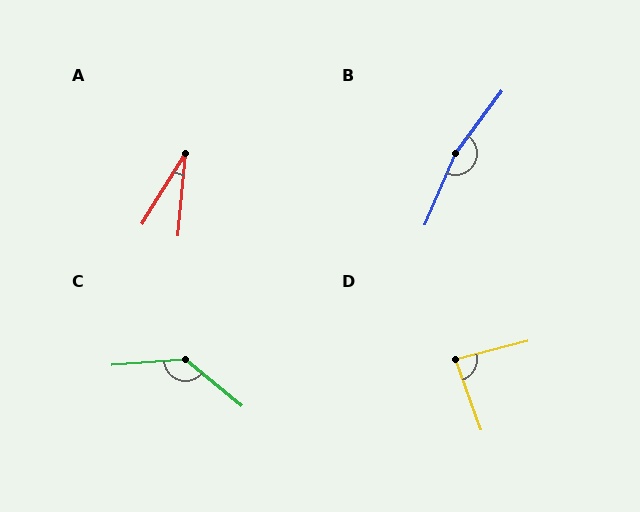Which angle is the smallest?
A, at approximately 26 degrees.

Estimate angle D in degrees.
Approximately 84 degrees.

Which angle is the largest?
B, at approximately 167 degrees.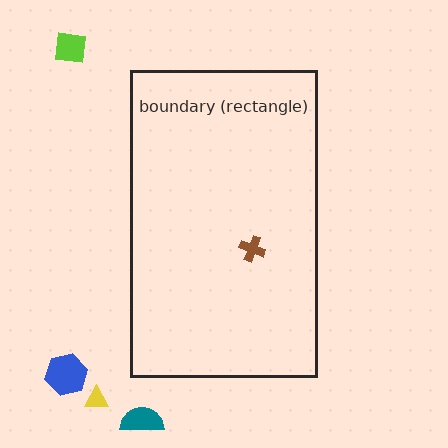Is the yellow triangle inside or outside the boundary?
Outside.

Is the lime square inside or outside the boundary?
Outside.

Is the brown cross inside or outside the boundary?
Inside.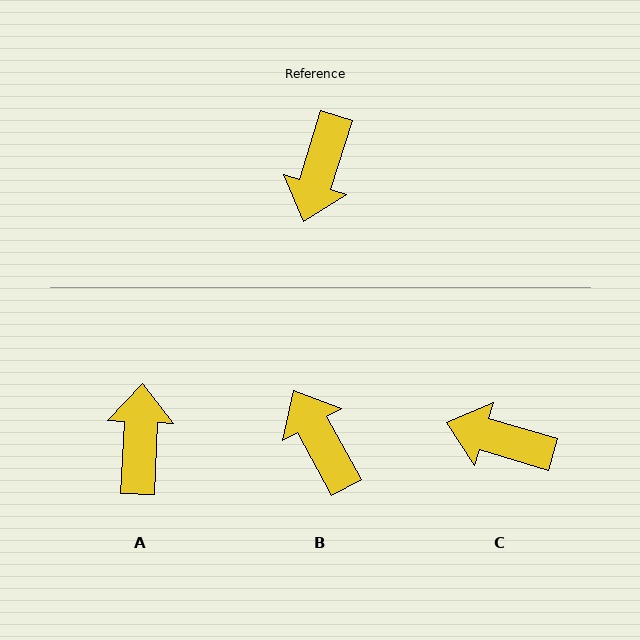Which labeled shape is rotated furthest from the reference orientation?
A, about 165 degrees away.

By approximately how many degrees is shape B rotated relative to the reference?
Approximately 134 degrees clockwise.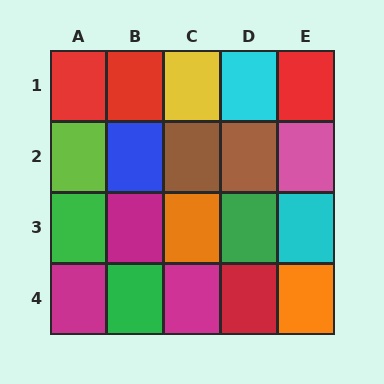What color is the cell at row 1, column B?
Red.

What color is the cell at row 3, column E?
Cyan.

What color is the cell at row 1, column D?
Cyan.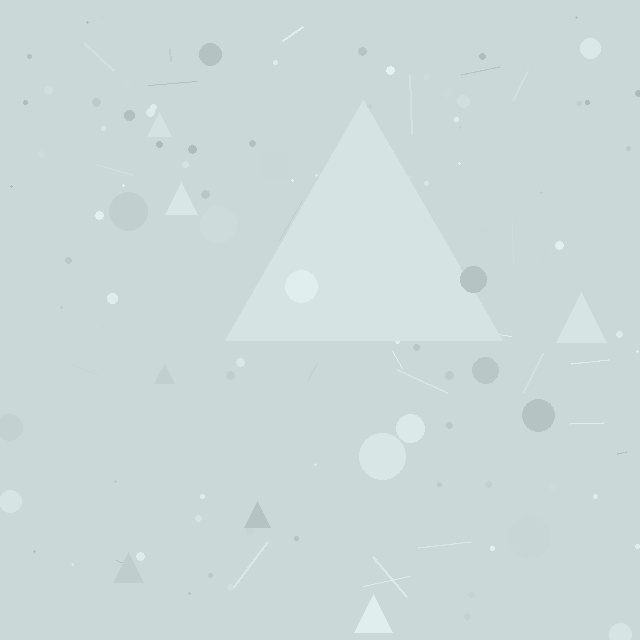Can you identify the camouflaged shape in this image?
The camouflaged shape is a triangle.